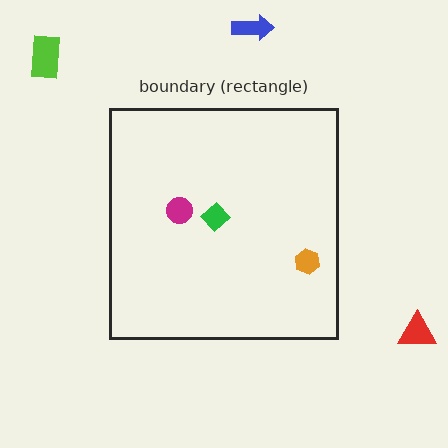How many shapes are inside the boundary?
3 inside, 3 outside.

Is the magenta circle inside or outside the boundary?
Inside.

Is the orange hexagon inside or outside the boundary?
Inside.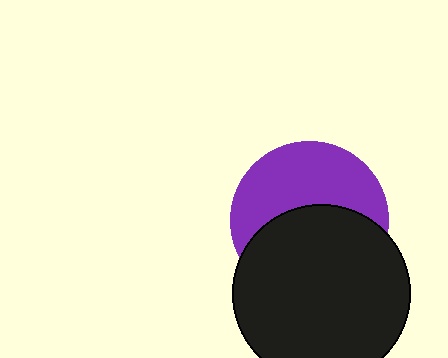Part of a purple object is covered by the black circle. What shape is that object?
It is a circle.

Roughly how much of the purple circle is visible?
About half of it is visible (roughly 48%).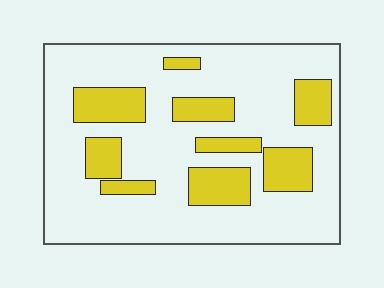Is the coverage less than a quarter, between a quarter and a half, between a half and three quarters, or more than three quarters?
Less than a quarter.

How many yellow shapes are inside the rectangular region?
9.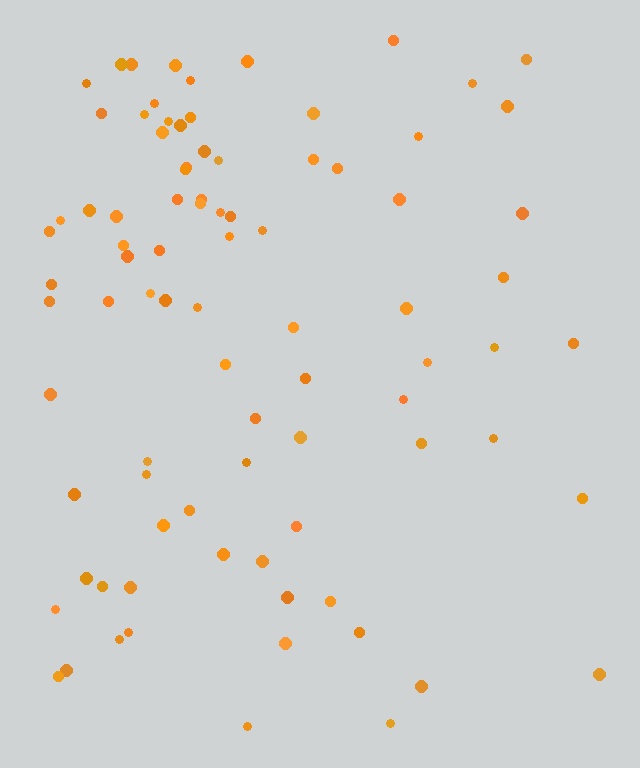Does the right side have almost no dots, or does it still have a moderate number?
Still a moderate number, just noticeably fewer than the left.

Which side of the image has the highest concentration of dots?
The left.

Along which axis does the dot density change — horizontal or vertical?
Horizontal.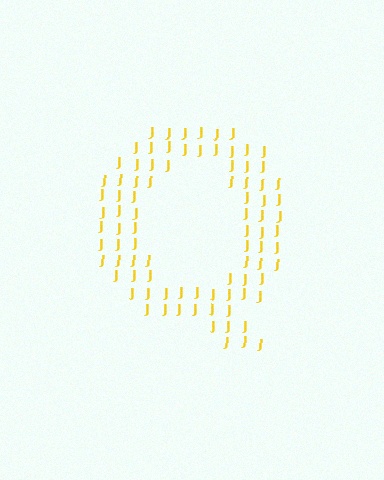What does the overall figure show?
The overall figure shows the letter Q.